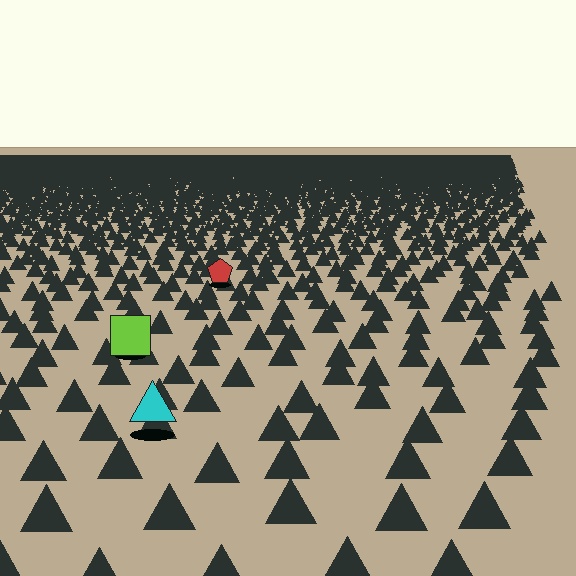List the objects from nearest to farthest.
From nearest to farthest: the cyan triangle, the lime square, the red pentagon.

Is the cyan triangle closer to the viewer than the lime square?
Yes. The cyan triangle is closer — you can tell from the texture gradient: the ground texture is coarser near it.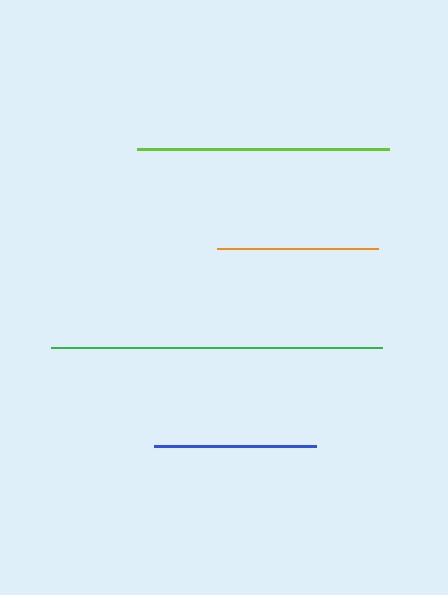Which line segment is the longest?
The green line is the longest at approximately 330 pixels.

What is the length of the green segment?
The green segment is approximately 330 pixels long.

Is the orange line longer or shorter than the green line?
The green line is longer than the orange line.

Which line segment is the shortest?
The orange line is the shortest at approximately 160 pixels.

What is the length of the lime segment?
The lime segment is approximately 252 pixels long.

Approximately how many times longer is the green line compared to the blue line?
The green line is approximately 2.0 times the length of the blue line.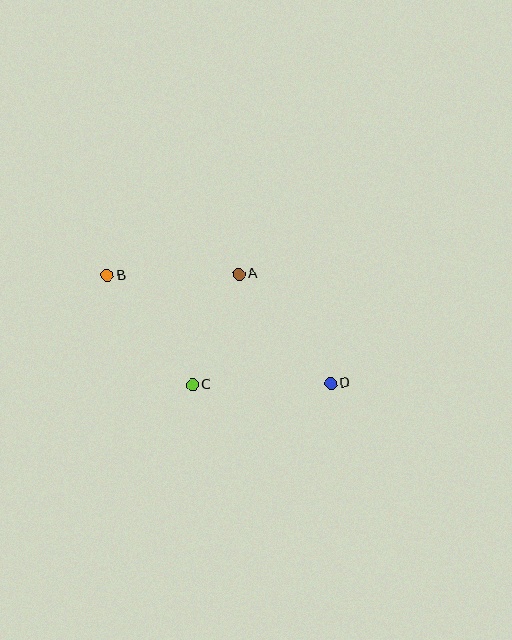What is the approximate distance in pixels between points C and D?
The distance between C and D is approximately 138 pixels.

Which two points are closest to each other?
Points A and C are closest to each other.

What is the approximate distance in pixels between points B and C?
The distance between B and C is approximately 139 pixels.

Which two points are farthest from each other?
Points B and D are farthest from each other.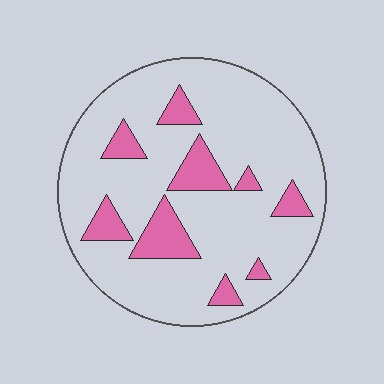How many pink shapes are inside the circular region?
9.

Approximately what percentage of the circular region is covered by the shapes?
Approximately 15%.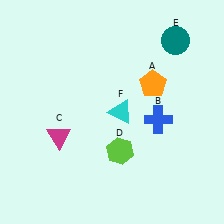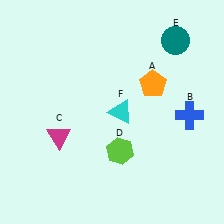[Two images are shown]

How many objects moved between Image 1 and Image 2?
1 object moved between the two images.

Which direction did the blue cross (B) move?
The blue cross (B) moved right.